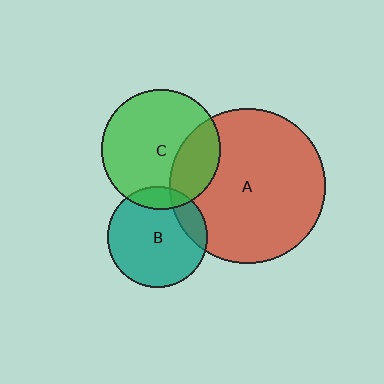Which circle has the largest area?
Circle A (red).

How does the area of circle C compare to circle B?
Approximately 1.4 times.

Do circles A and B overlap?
Yes.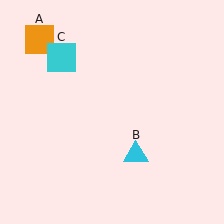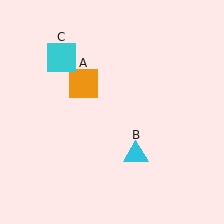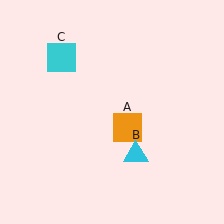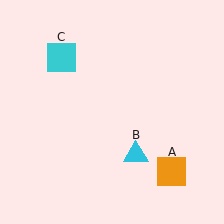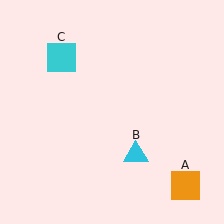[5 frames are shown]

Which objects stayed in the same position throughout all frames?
Cyan triangle (object B) and cyan square (object C) remained stationary.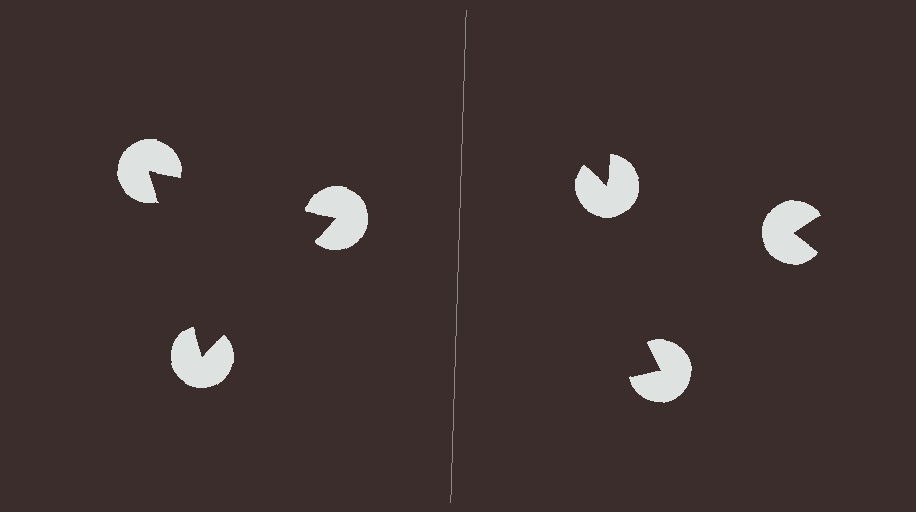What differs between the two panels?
The pac-man discs are positioned identically on both sides; only the wedge orientations differ. On the left they align to a triangle; on the right they are misaligned.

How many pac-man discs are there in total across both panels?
6 — 3 on each side.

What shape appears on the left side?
An illusory triangle.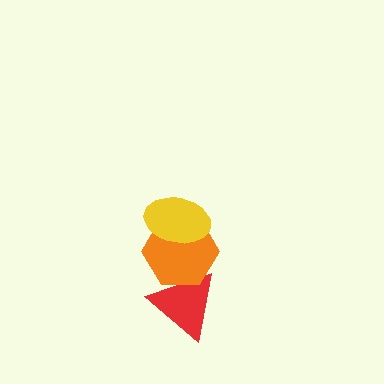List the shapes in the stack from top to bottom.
From top to bottom: the yellow ellipse, the orange hexagon, the red triangle.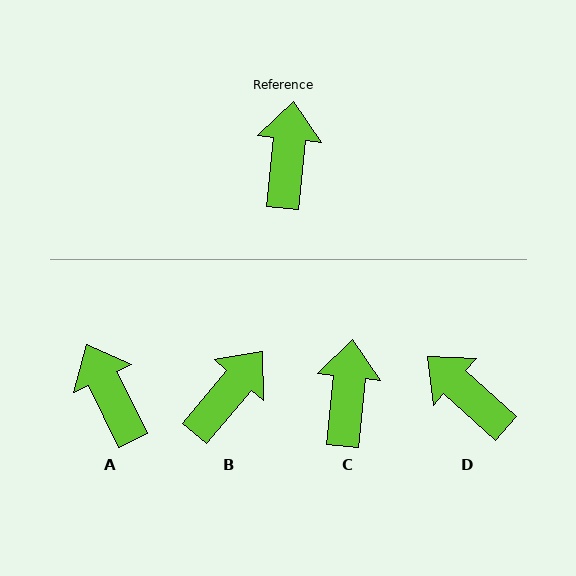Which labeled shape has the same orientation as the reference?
C.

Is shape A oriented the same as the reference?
No, it is off by about 31 degrees.